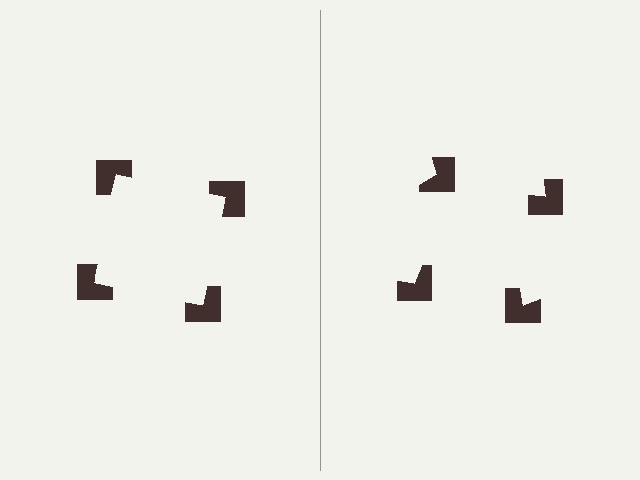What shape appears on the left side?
An illusory square.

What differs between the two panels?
The notched squares are positioned identically on both sides; only the wedge orientations differ. On the left they align to a square; on the right they are misaligned.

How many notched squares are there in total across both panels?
8 — 4 on each side.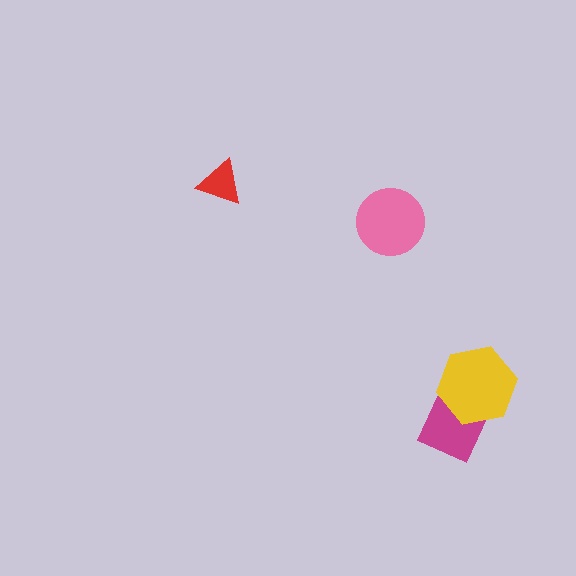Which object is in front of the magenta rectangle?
The yellow hexagon is in front of the magenta rectangle.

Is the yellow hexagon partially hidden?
No, no other shape covers it.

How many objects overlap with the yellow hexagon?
1 object overlaps with the yellow hexagon.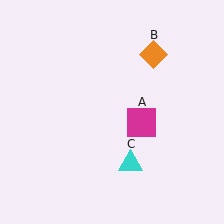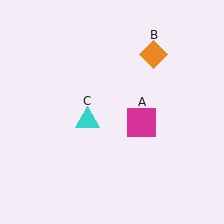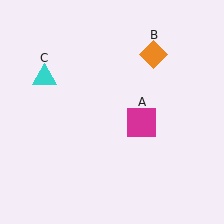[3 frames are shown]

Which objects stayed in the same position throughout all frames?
Magenta square (object A) and orange diamond (object B) remained stationary.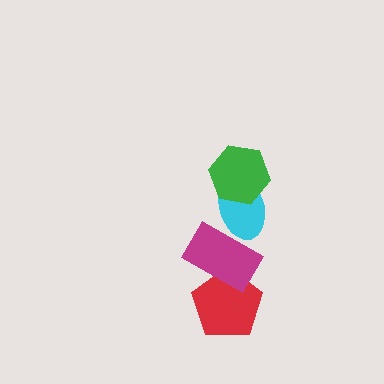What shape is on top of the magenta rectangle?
The cyan ellipse is on top of the magenta rectangle.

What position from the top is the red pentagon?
The red pentagon is 4th from the top.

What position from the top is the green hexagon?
The green hexagon is 1st from the top.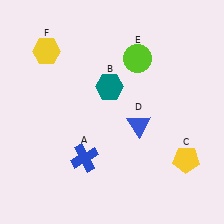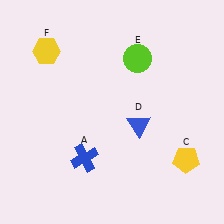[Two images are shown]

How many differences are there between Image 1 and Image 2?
There is 1 difference between the two images.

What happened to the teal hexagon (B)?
The teal hexagon (B) was removed in Image 2. It was in the top-left area of Image 1.